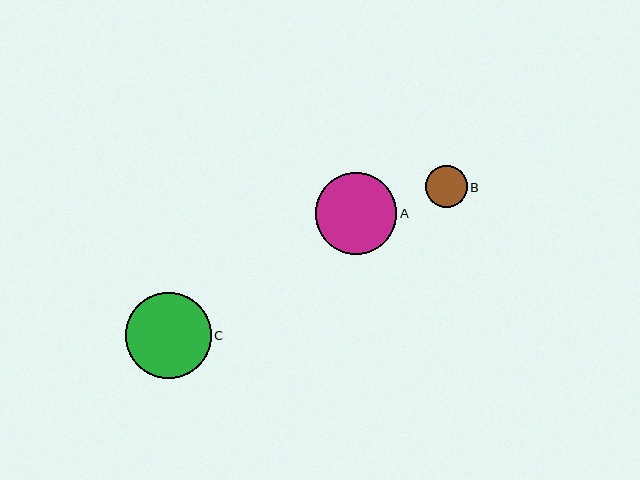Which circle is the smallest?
Circle B is the smallest with a size of approximately 42 pixels.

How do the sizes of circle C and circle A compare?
Circle C and circle A are approximately the same size.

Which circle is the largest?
Circle C is the largest with a size of approximately 86 pixels.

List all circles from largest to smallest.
From largest to smallest: C, A, B.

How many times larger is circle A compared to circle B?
Circle A is approximately 1.9 times the size of circle B.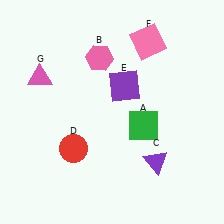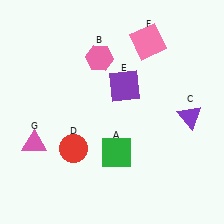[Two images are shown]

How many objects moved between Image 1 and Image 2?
3 objects moved between the two images.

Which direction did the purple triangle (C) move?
The purple triangle (C) moved up.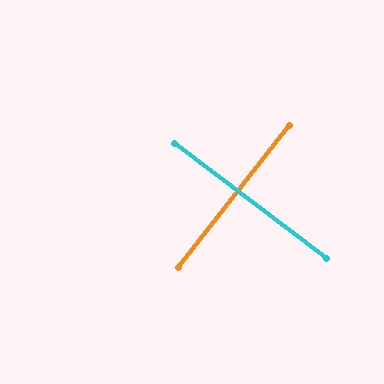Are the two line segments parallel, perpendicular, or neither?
Perpendicular — they meet at approximately 89°.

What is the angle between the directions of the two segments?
Approximately 89 degrees.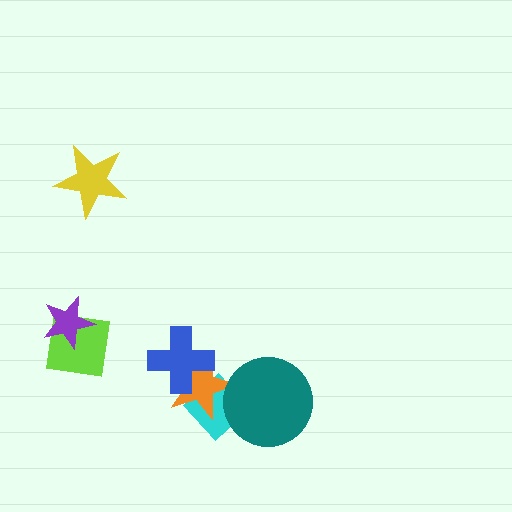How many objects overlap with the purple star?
1 object overlaps with the purple star.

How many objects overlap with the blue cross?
2 objects overlap with the blue cross.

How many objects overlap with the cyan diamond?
3 objects overlap with the cyan diamond.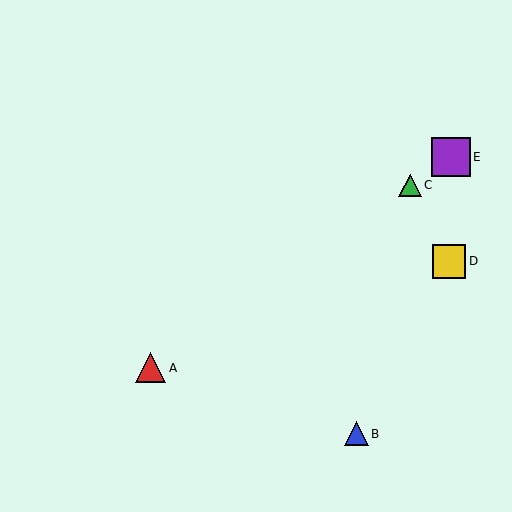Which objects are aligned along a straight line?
Objects A, C, E are aligned along a straight line.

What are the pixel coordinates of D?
Object D is at (449, 261).